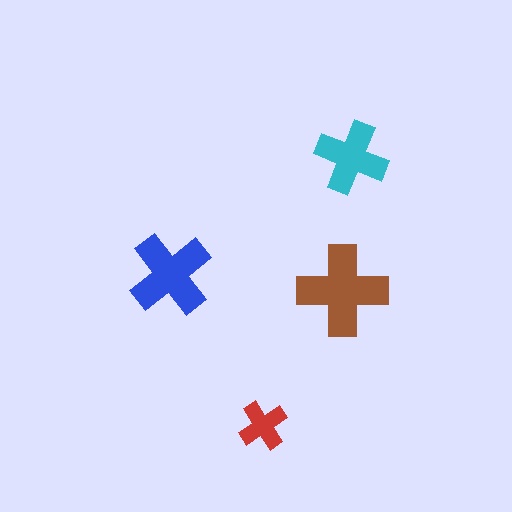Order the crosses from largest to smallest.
the brown one, the blue one, the cyan one, the red one.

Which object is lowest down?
The red cross is bottommost.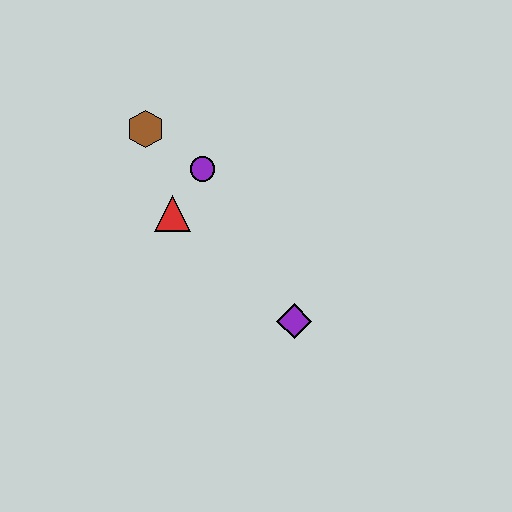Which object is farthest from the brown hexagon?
The purple diamond is farthest from the brown hexagon.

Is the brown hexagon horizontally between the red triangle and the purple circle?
No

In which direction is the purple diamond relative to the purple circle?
The purple diamond is below the purple circle.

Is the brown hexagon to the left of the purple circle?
Yes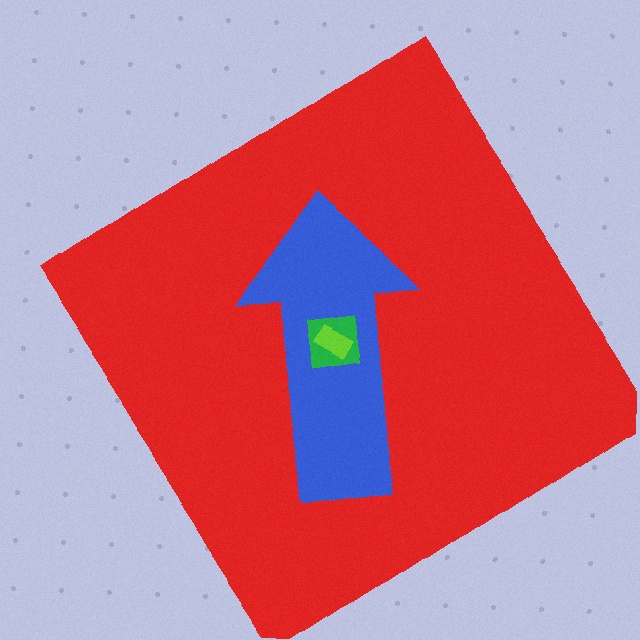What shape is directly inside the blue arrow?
The green square.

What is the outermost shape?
The red diamond.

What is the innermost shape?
The lime rectangle.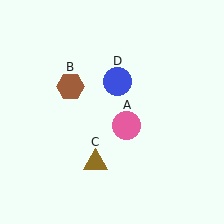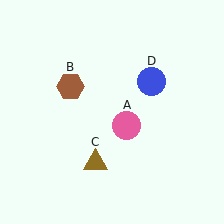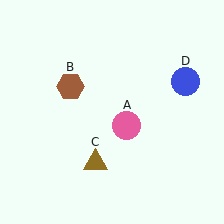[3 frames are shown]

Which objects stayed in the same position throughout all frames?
Pink circle (object A) and brown hexagon (object B) and brown triangle (object C) remained stationary.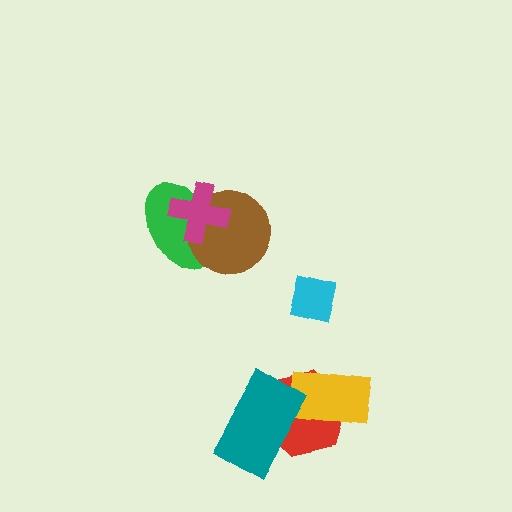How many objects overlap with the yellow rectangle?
2 objects overlap with the yellow rectangle.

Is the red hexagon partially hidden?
Yes, it is partially covered by another shape.